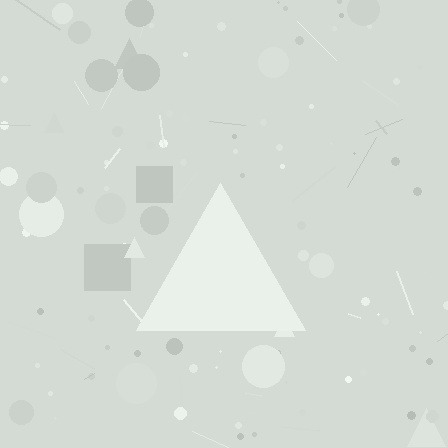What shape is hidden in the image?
A triangle is hidden in the image.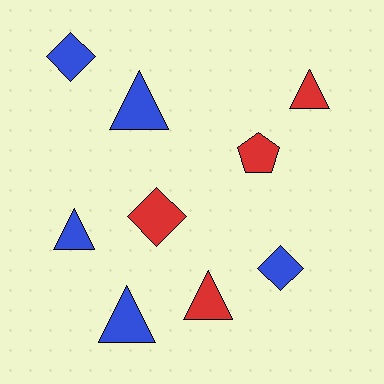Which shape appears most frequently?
Triangle, with 5 objects.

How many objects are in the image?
There are 9 objects.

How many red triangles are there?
There are 2 red triangles.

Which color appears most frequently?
Blue, with 5 objects.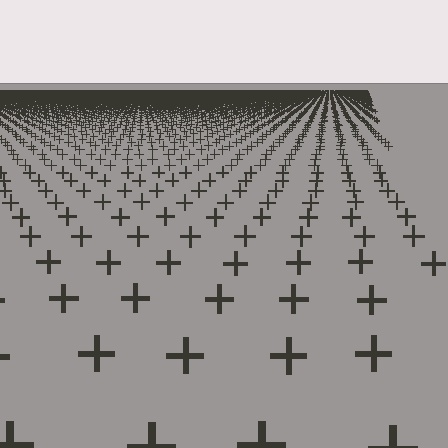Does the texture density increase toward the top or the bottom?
Density increases toward the top.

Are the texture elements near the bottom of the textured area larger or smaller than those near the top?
Larger. Near the bottom, elements are closer to the viewer and appear at a bigger on-screen size.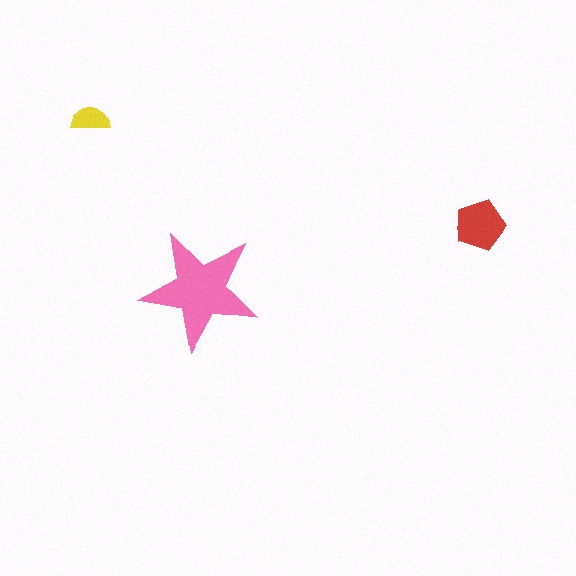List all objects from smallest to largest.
The yellow semicircle, the red pentagon, the pink star.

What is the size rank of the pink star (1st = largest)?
1st.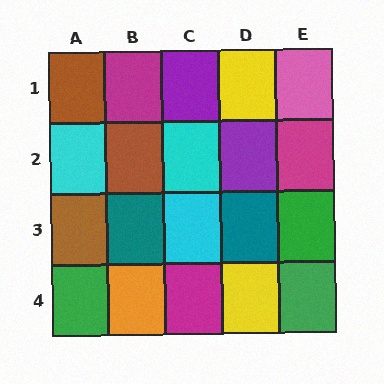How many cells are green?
3 cells are green.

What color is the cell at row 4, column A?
Green.